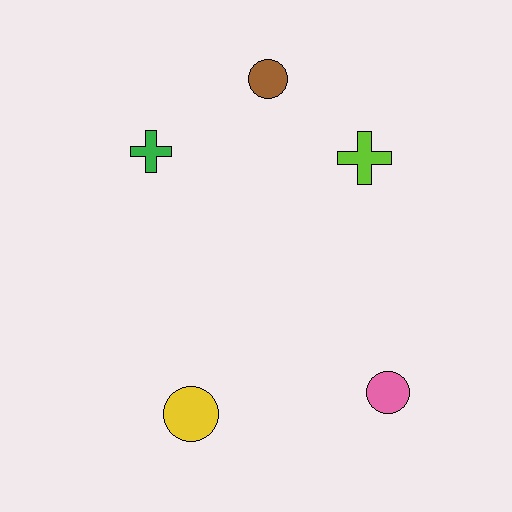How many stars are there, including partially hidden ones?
There are no stars.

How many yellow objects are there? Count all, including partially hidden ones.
There is 1 yellow object.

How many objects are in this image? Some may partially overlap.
There are 5 objects.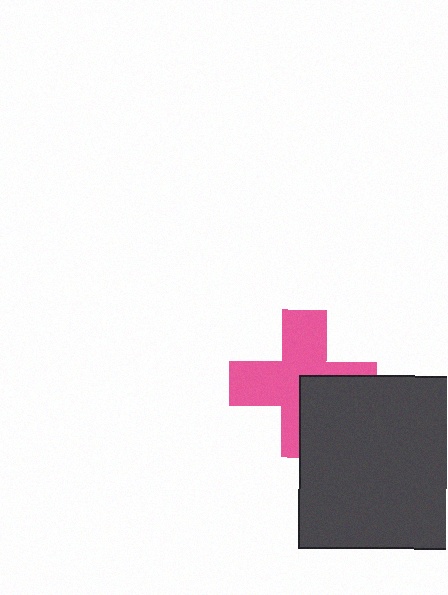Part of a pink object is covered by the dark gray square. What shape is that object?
It is a cross.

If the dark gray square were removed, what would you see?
You would see the complete pink cross.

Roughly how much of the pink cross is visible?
Most of it is visible (roughly 65%).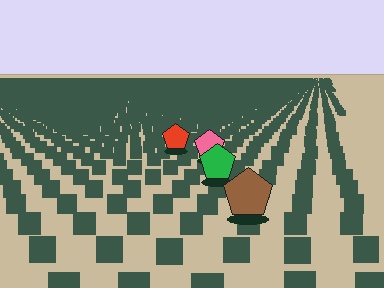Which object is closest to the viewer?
The brown pentagon is closest. The texture marks near it are larger and more spread out.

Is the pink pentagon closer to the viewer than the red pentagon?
Yes. The pink pentagon is closer — you can tell from the texture gradient: the ground texture is coarser near it.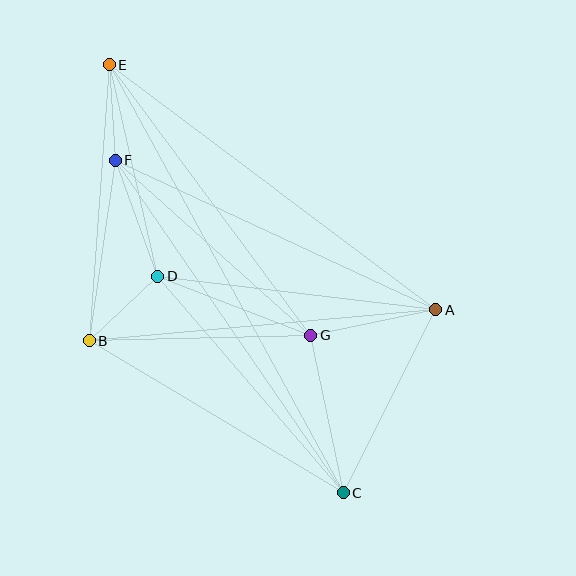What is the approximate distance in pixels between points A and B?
The distance between A and B is approximately 348 pixels.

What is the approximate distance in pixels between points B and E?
The distance between B and E is approximately 277 pixels.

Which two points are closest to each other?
Points B and D are closest to each other.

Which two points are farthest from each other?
Points C and E are farthest from each other.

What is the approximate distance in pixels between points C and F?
The distance between C and F is approximately 403 pixels.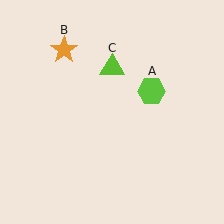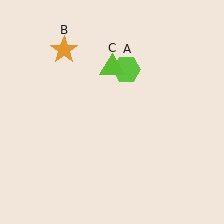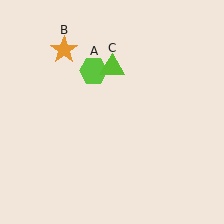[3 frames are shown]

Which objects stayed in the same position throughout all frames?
Orange star (object B) and lime triangle (object C) remained stationary.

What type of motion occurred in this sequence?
The lime hexagon (object A) rotated counterclockwise around the center of the scene.